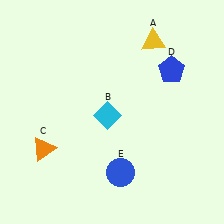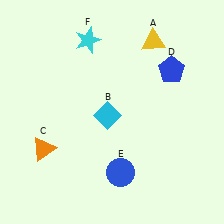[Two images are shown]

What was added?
A cyan star (F) was added in Image 2.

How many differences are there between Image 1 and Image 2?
There is 1 difference between the two images.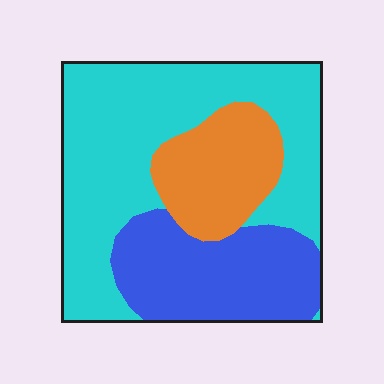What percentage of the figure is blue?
Blue takes up about one quarter (1/4) of the figure.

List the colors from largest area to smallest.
From largest to smallest: cyan, blue, orange.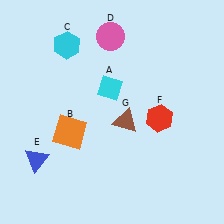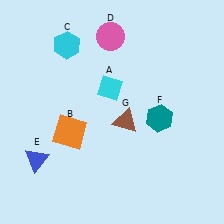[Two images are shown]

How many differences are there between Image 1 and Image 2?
There is 1 difference between the two images.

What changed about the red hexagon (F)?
In Image 1, F is red. In Image 2, it changed to teal.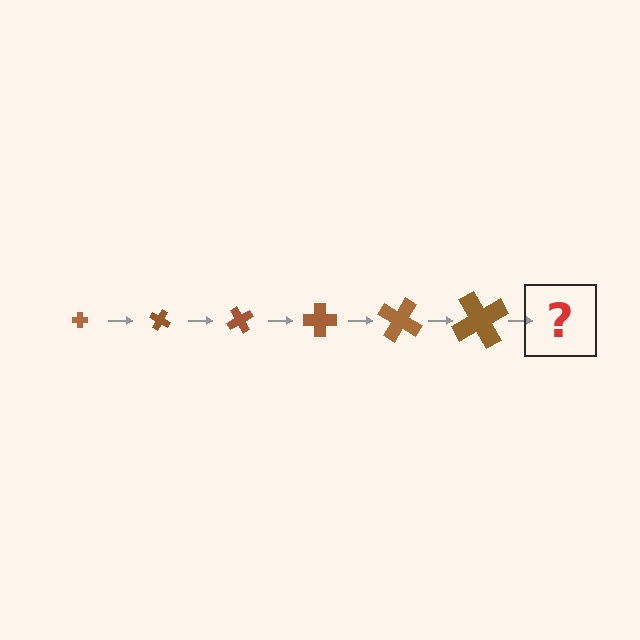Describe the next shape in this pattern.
It should be a cross, larger than the previous one and rotated 180 degrees from the start.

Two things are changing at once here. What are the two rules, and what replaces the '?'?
The two rules are that the cross grows larger each step and it rotates 30 degrees each step. The '?' should be a cross, larger than the previous one and rotated 180 degrees from the start.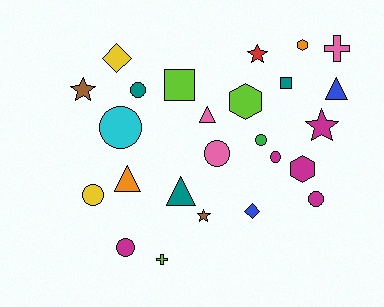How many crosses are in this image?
There are 2 crosses.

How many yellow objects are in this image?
There are 2 yellow objects.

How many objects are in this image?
There are 25 objects.